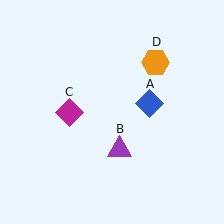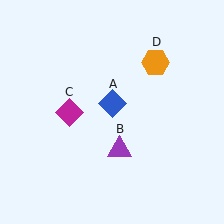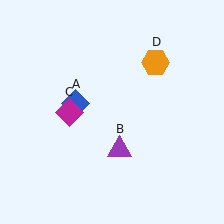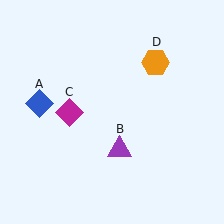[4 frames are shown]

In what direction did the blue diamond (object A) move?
The blue diamond (object A) moved left.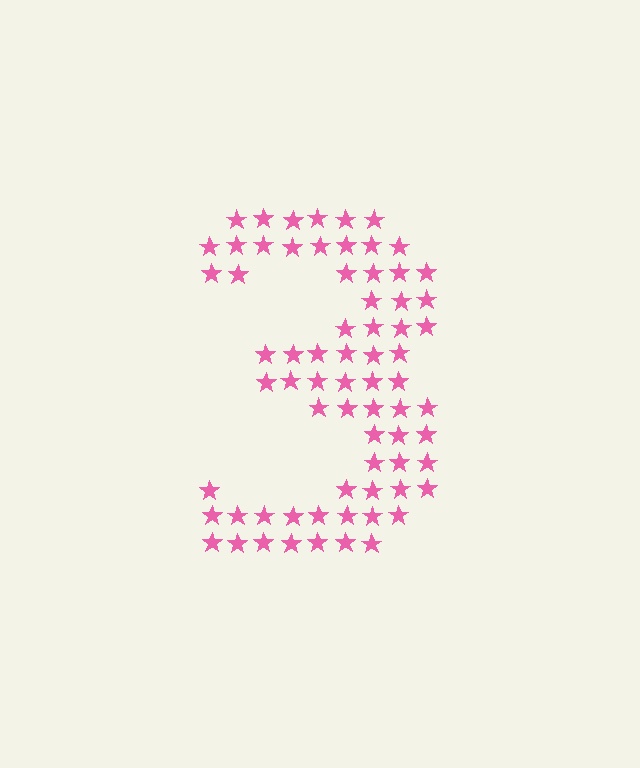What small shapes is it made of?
It is made of small stars.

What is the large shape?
The large shape is the digit 3.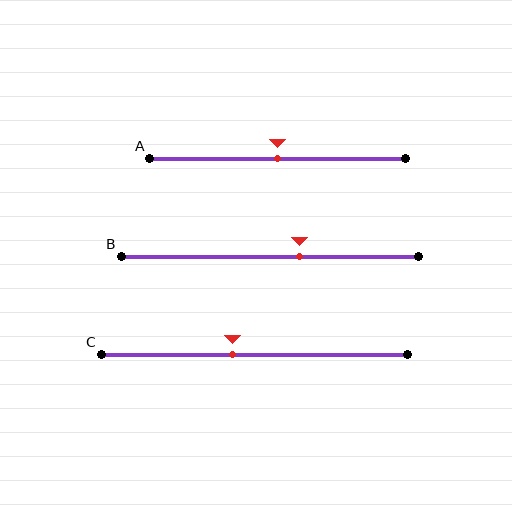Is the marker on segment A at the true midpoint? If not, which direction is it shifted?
Yes, the marker on segment A is at the true midpoint.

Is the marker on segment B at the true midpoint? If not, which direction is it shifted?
No, the marker on segment B is shifted to the right by about 10% of the segment length.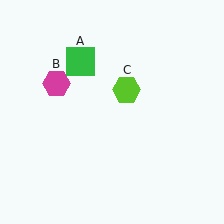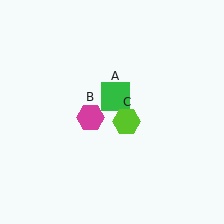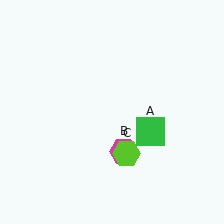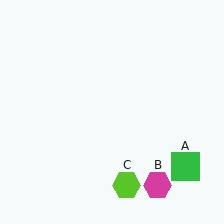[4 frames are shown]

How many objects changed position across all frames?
3 objects changed position: green square (object A), magenta hexagon (object B), lime hexagon (object C).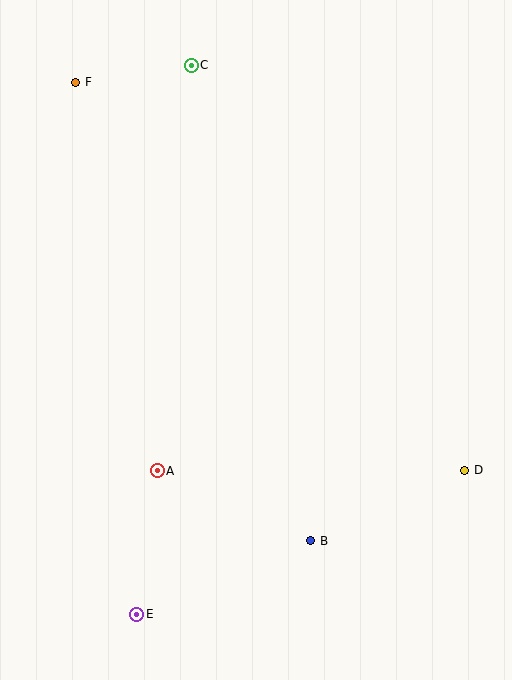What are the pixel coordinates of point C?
Point C is at (191, 65).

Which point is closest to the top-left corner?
Point F is closest to the top-left corner.